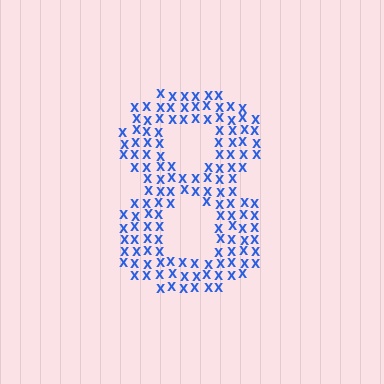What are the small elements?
The small elements are letter X's.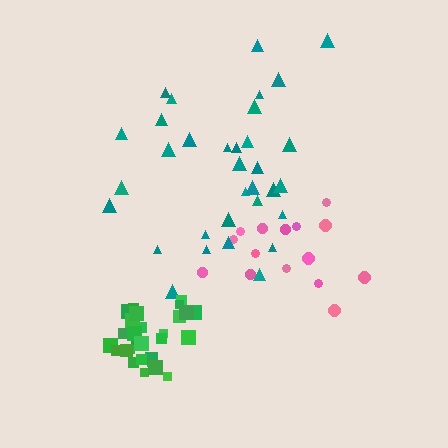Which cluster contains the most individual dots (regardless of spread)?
Teal (33).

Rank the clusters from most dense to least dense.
green, pink, teal.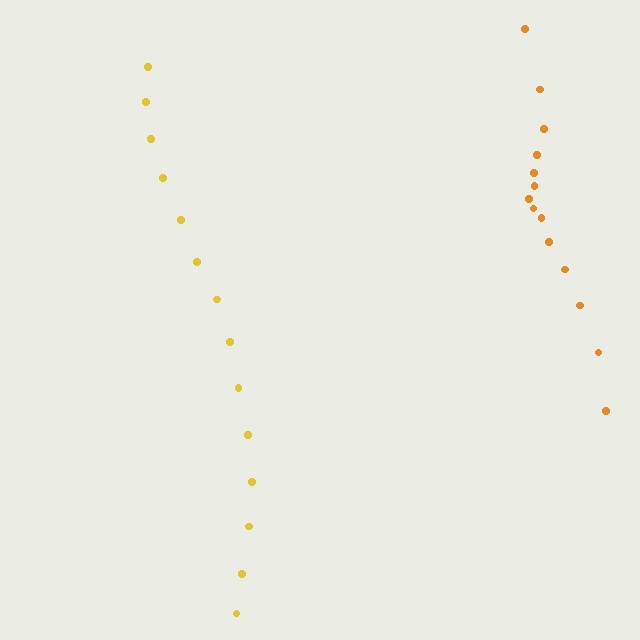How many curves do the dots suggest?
There are 2 distinct paths.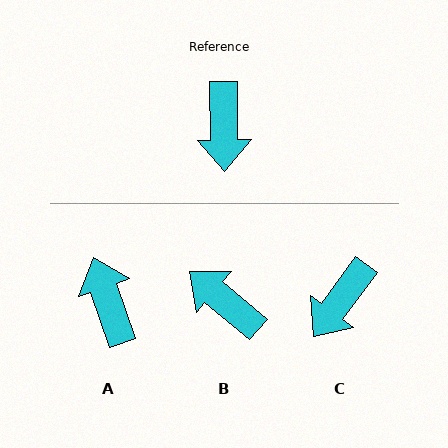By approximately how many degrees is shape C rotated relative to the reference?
Approximately 37 degrees clockwise.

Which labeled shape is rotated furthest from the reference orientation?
A, about 162 degrees away.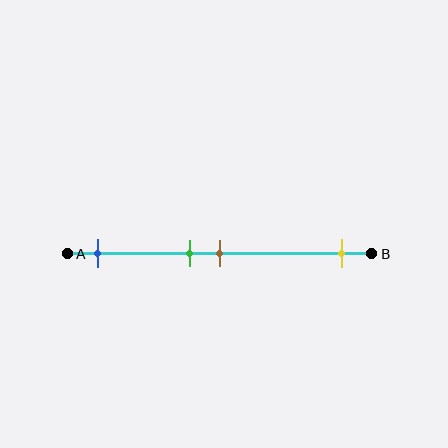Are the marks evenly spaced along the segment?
No, the marks are not evenly spaced.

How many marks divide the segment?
There are 4 marks dividing the segment.